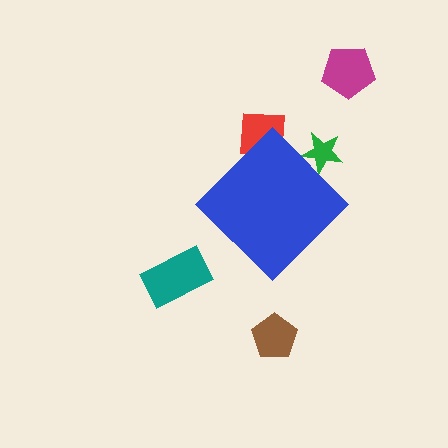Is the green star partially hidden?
Yes, the green star is partially hidden behind the blue diamond.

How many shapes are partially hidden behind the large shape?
2 shapes are partially hidden.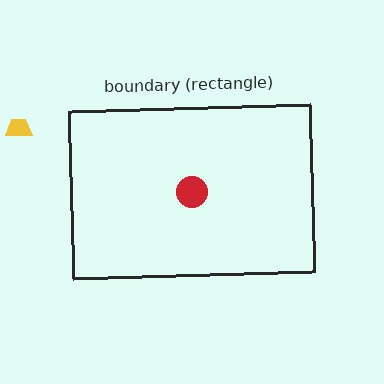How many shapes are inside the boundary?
1 inside, 1 outside.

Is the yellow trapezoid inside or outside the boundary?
Outside.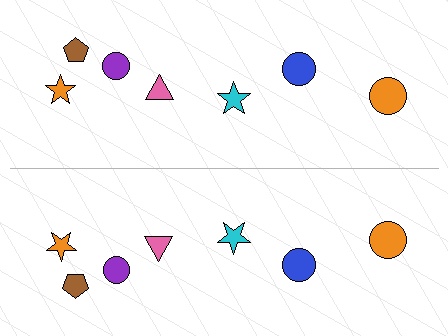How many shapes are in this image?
There are 14 shapes in this image.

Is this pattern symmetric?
Yes, this pattern has bilateral (reflection) symmetry.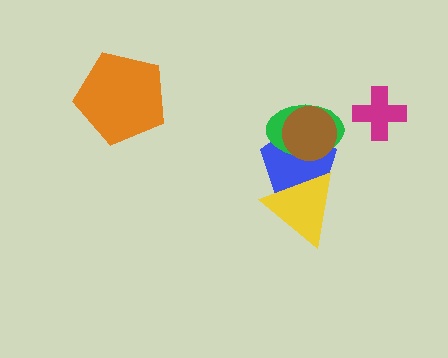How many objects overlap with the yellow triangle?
1 object overlaps with the yellow triangle.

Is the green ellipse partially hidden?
Yes, it is partially covered by another shape.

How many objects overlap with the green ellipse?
2 objects overlap with the green ellipse.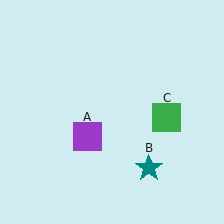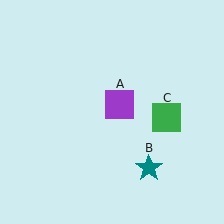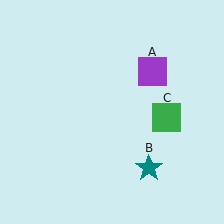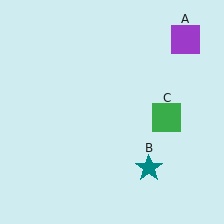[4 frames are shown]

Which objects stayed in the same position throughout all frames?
Teal star (object B) and green square (object C) remained stationary.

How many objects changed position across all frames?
1 object changed position: purple square (object A).